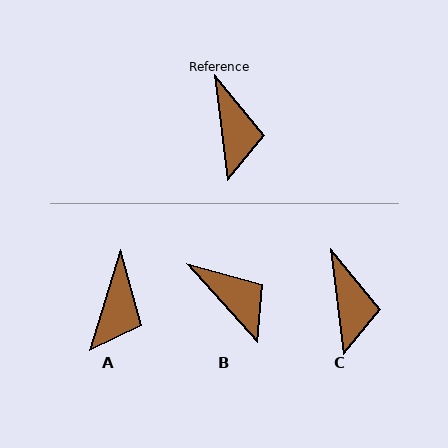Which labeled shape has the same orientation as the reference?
C.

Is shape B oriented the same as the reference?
No, it is off by about 35 degrees.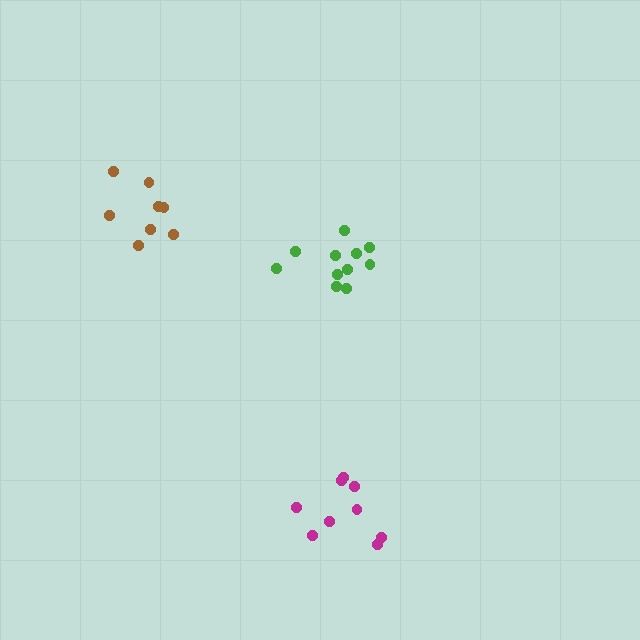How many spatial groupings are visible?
There are 3 spatial groupings.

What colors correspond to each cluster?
The clusters are colored: green, magenta, brown.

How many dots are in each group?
Group 1: 11 dots, Group 2: 9 dots, Group 3: 8 dots (28 total).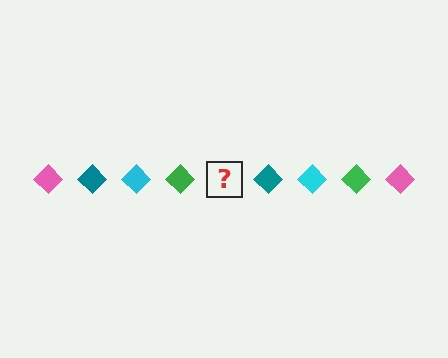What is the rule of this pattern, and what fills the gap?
The rule is that the pattern cycles through pink, teal, cyan, green diamonds. The gap should be filled with a pink diamond.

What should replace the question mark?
The question mark should be replaced with a pink diamond.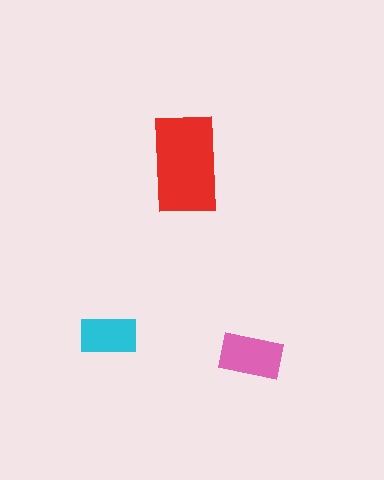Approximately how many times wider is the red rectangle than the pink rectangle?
About 1.5 times wider.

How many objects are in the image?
There are 3 objects in the image.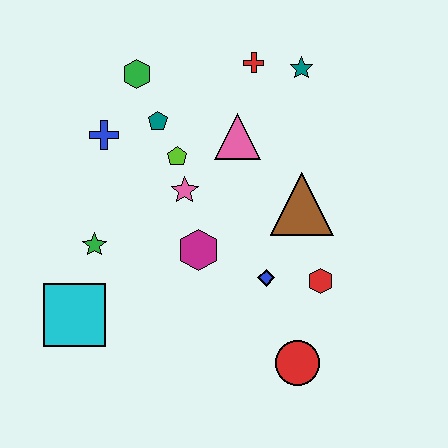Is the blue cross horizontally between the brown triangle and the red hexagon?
No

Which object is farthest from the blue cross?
The red circle is farthest from the blue cross.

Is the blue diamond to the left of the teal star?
Yes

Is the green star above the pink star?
No